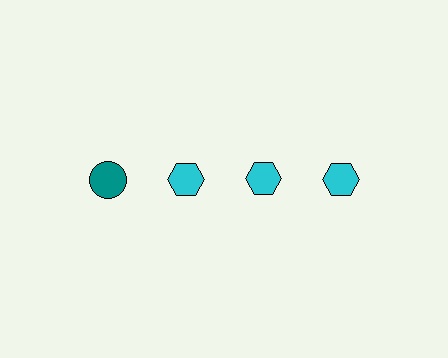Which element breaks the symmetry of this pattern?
The teal circle in the top row, leftmost column breaks the symmetry. All other shapes are cyan hexagons.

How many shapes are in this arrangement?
There are 4 shapes arranged in a grid pattern.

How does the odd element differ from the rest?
It differs in both color (teal instead of cyan) and shape (circle instead of hexagon).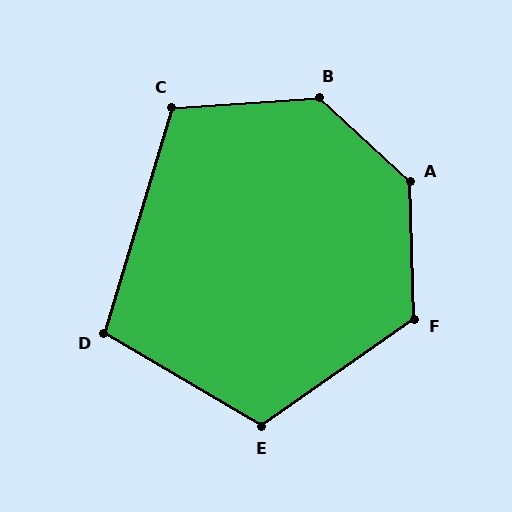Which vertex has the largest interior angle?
A, at approximately 135 degrees.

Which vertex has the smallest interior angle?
D, at approximately 104 degrees.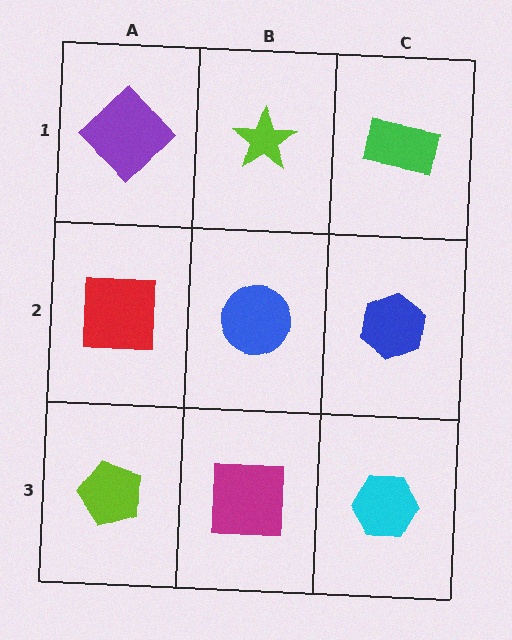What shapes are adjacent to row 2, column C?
A green rectangle (row 1, column C), a cyan hexagon (row 3, column C), a blue circle (row 2, column B).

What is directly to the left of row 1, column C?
A lime star.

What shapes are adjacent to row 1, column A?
A red square (row 2, column A), a lime star (row 1, column B).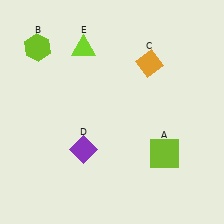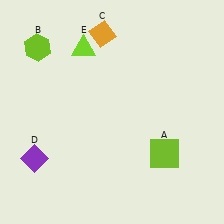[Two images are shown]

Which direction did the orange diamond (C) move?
The orange diamond (C) moved left.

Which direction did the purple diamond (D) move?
The purple diamond (D) moved left.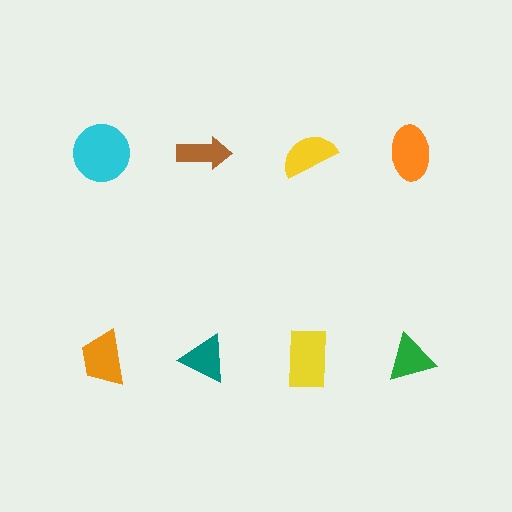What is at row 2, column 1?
An orange trapezoid.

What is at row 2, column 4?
A green triangle.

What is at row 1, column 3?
A yellow semicircle.